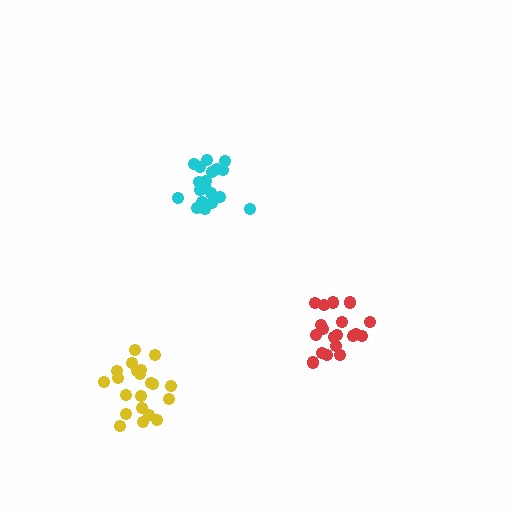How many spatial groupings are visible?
There are 3 spatial groupings.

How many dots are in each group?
Group 1: 20 dots, Group 2: 20 dots, Group 3: 21 dots (61 total).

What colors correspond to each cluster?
The clusters are colored: cyan, red, yellow.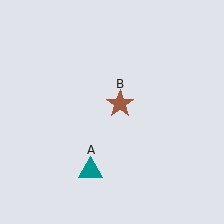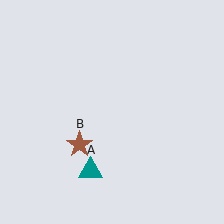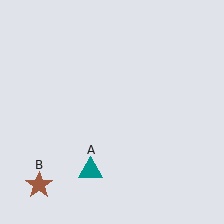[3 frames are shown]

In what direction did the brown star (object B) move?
The brown star (object B) moved down and to the left.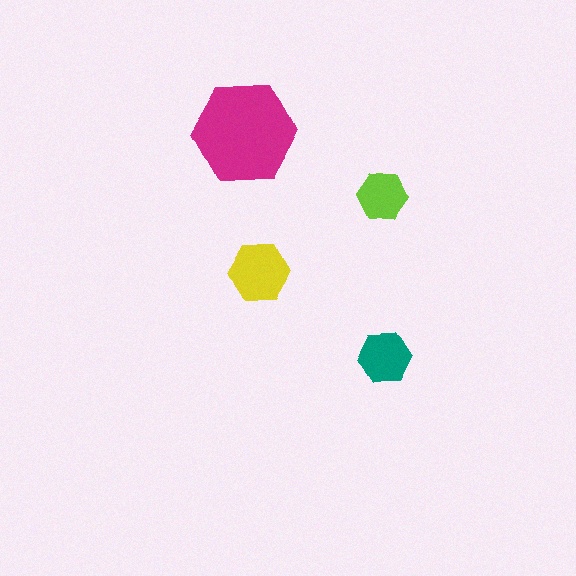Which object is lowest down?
The teal hexagon is bottommost.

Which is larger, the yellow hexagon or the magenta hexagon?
The magenta one.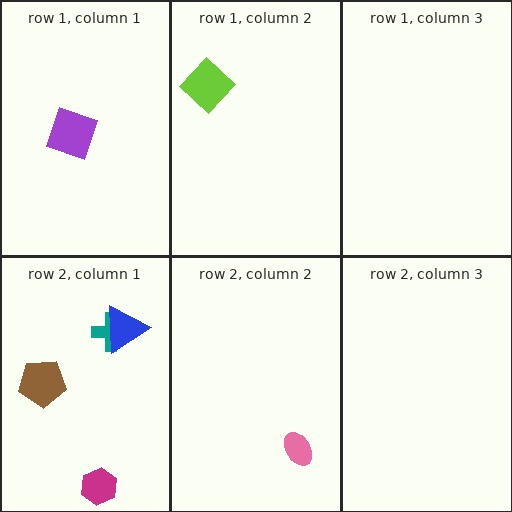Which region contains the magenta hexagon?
The row 2, column 1 region.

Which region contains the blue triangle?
The row 2, column 1 region.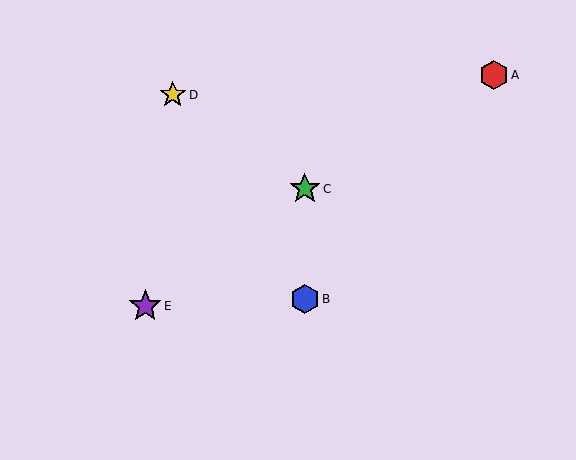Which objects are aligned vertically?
Objects B, C are aligned vertically.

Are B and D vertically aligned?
No, B is at x≈305 and D is at x≈173.